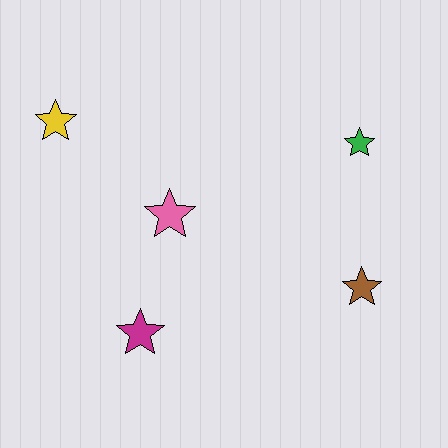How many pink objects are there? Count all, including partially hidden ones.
There is 1 pink object.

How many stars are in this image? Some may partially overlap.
There are 5 stars.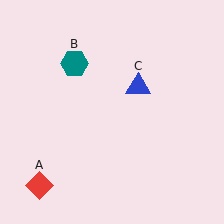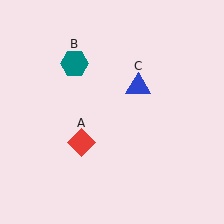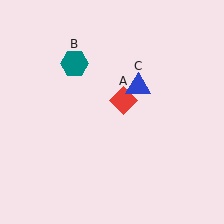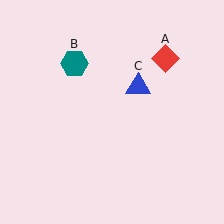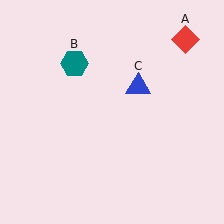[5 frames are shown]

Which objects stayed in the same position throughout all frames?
Teal hexagon (object B) and blue triangle (object C) remained stationary.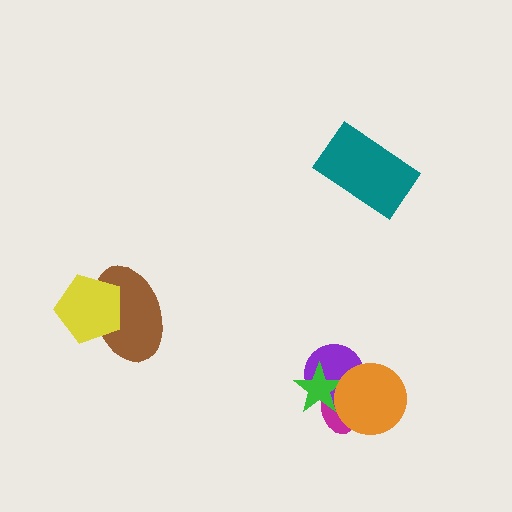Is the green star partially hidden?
Yes, it is partially covered by another shape.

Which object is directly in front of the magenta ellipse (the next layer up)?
The purple circle is directly in front of the magenta ellipse.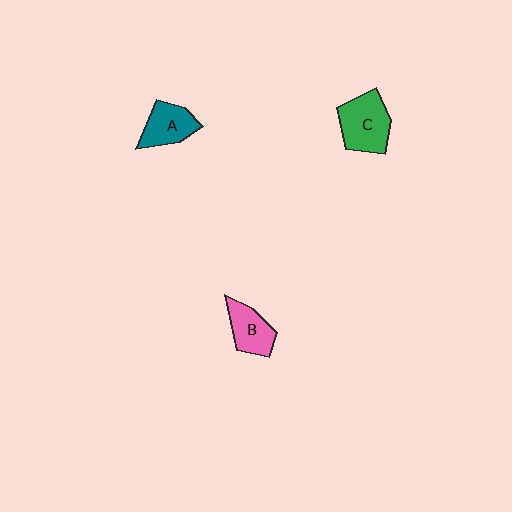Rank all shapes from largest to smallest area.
From largest to smallest: C (green), A (teal), B (pink).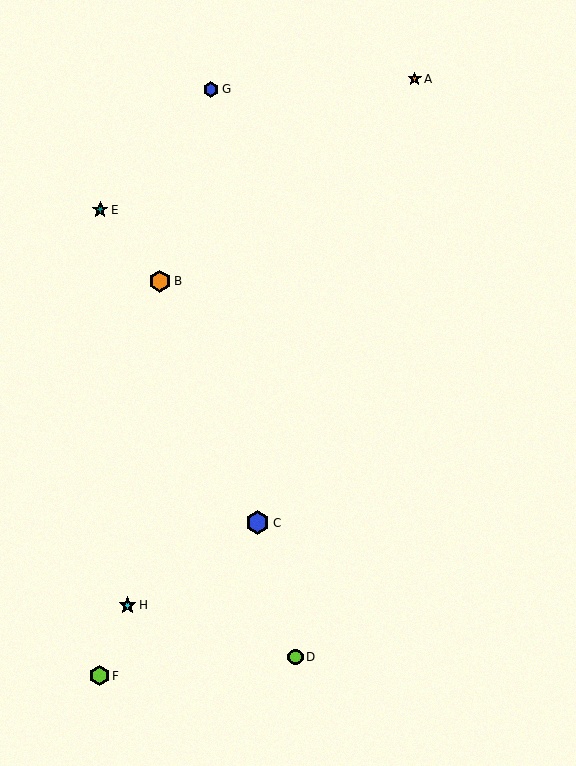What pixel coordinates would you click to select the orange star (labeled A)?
Click at (415, 79) to select the orange star A.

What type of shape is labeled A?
Shape A is an orange star.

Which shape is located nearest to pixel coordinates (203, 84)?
The blue hexagon (labeled G) at (211, 89) is nearest to that location.